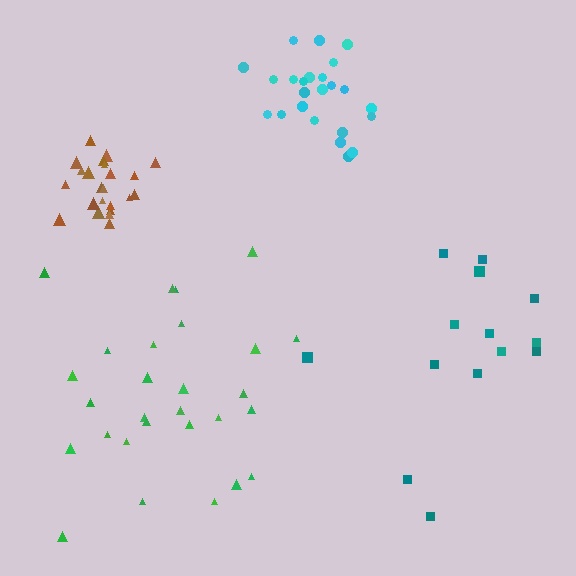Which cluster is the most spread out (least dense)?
Teal.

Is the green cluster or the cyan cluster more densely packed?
Cyan.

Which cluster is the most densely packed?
Brown.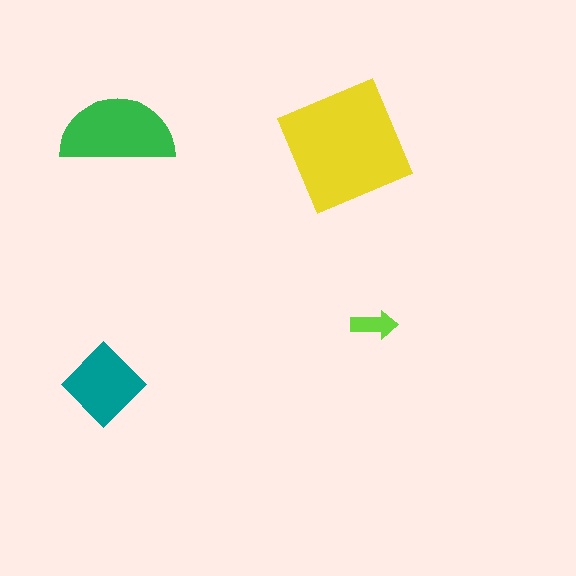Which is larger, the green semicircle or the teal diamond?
The green semicircle.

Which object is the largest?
The yellow square.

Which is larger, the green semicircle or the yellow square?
The yellow square.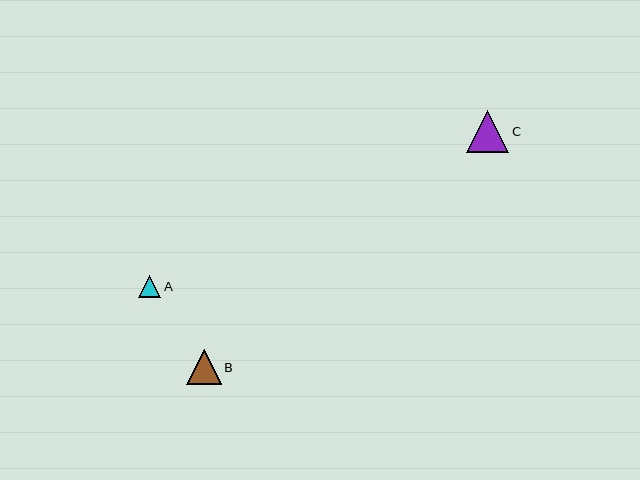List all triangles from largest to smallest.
From largest to smallest: C, B, A.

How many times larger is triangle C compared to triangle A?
Triangle C is approximately 1.9 times the size of triangle A.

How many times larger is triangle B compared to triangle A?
Triangle B is approximately 1.6 times the size of triangle A.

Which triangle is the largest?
Triangle C is the largest with a size of approximately 42 pixels.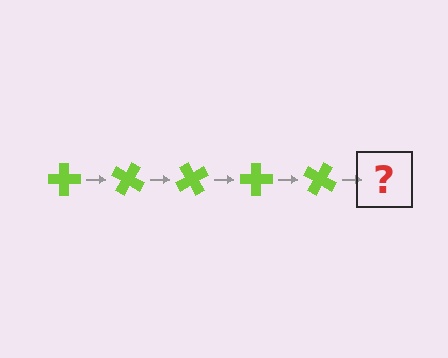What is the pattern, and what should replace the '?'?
The pattern is that the cross rotates 30 degrees each step. The '?' should be a lime cross rotated 150 degrees.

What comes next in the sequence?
The next element should be a lime cross rotated 150 degrees.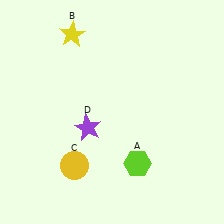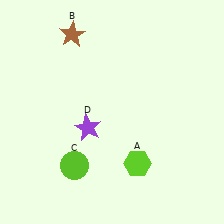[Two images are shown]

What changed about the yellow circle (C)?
In Image 1, C is yellow. In Image 2, it changed to lime.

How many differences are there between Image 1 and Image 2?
There are 2 differences between the two images.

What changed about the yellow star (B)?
In Image 1, B is yellow. In Image 2, it changed to brown.